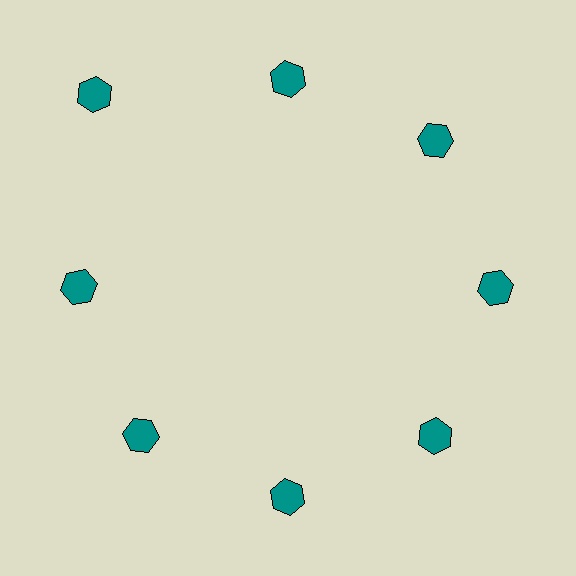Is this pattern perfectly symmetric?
No. The 8 teal hexagons are arranged in a ring, but one element near the 10 o'clock position is pushed outward from the center, breaking the 8-fold rotational symmetry.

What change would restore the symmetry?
The symmetry would be restored by moving it inward, back onto the ring so that all 8 hexagons sit at equal angles and equal distance from the center.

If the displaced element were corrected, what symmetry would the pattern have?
It would have 8-fold rotational symmetry — the pattern would map onto itself every 45 degrees.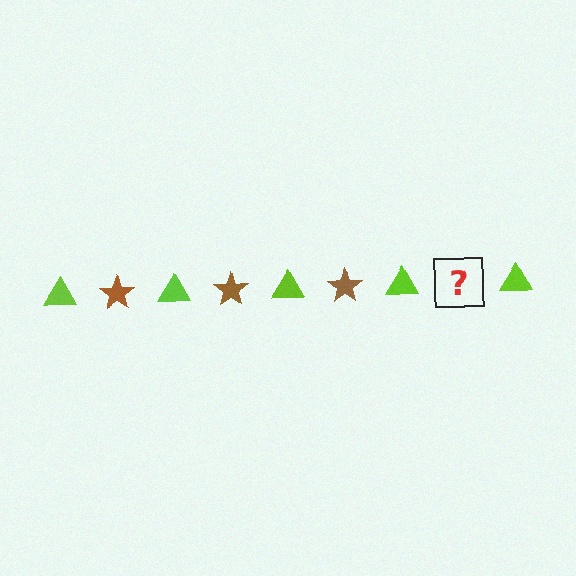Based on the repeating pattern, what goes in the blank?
The blank should be a brown star.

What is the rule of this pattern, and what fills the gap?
The rule is that the pattern alternates between lime triangle and brown star. The gap should be filled with a brown star.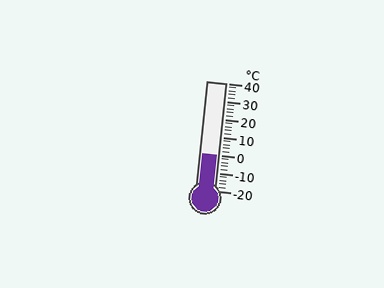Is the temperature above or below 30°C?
The temperature is below 30°C.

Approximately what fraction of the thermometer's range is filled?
The thermometer is filled to approximately 35% of its range.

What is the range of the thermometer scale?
The thermometer scale ranges from -20°C to 40°C.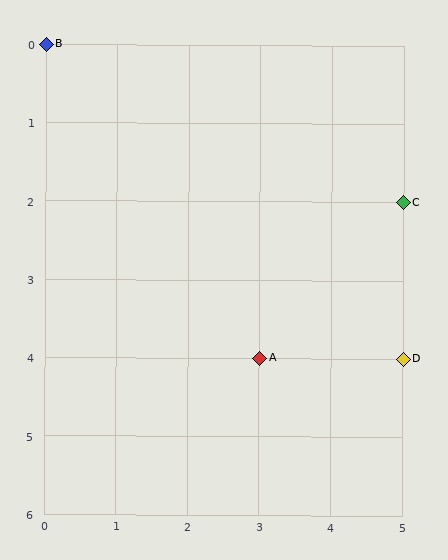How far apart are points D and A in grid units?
Points D and A are 2 columns apart.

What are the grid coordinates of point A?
Point A is at grid coordinates (3, 4).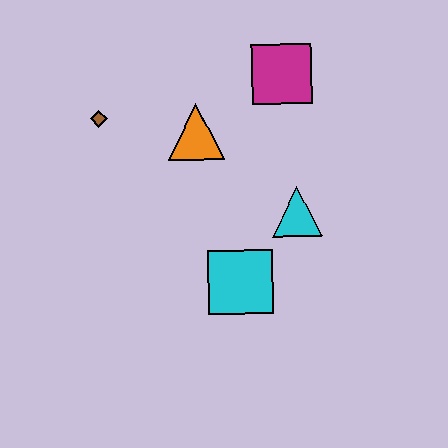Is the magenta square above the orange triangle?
Yes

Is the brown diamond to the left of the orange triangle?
Yes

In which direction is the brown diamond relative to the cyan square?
The brown diamond is above the cyan square.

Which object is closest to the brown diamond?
The orange triangle is closest to the brown diamond.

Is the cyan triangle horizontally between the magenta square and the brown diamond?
No